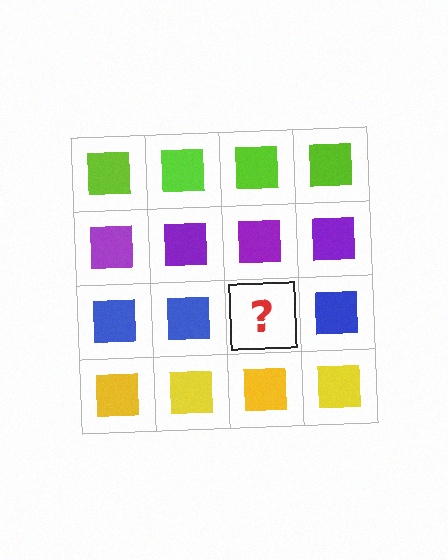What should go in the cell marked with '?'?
The missing cell should contain a blue square.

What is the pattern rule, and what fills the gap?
The rule is that each row has a consistent color. The gap should be filled with a blue square.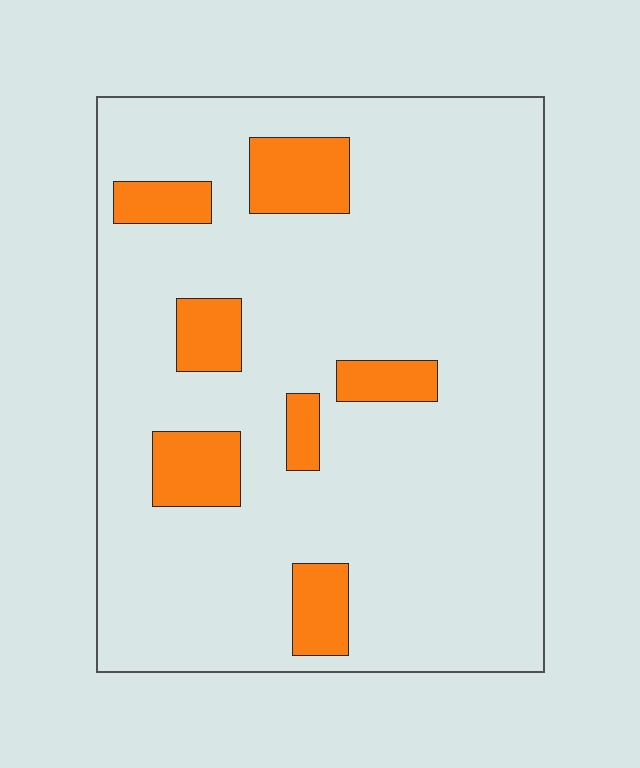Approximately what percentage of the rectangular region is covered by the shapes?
Approximately 15%.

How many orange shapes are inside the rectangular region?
7.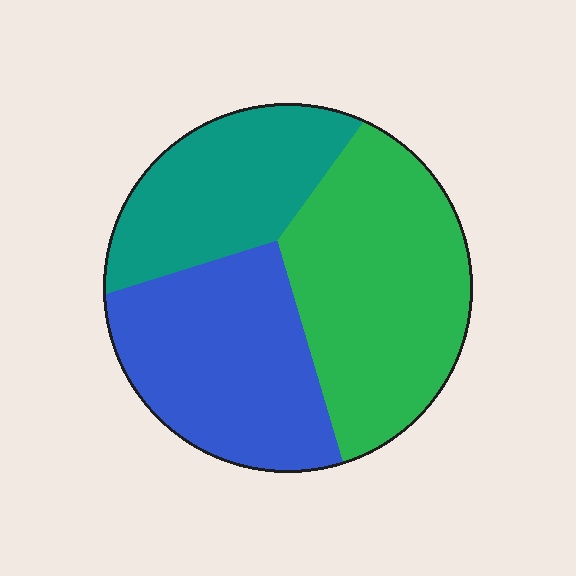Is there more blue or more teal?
Blue.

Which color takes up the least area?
Teal, at roughly 25%.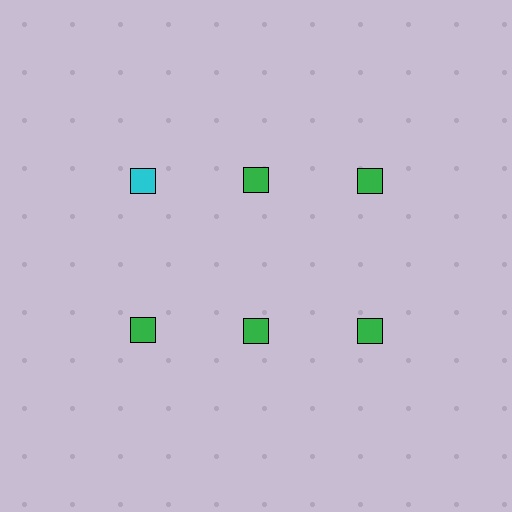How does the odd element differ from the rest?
It has a different color: cyan instead of green.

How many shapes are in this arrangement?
There are 6 shapes arranged in a grid pattern.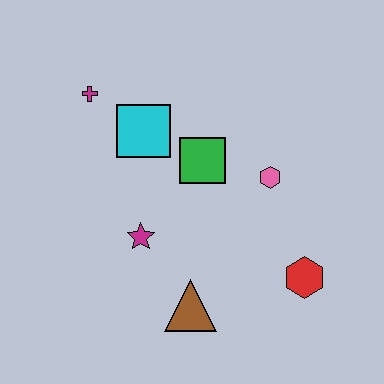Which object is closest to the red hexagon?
The pink hexagon is closest to the red hexagon.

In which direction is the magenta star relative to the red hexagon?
The magenta star is to the left of the red hexagon.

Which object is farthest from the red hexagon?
The magenta cross is farthest from the red hexagon.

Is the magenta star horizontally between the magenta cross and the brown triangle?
Yes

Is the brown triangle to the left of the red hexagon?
Yes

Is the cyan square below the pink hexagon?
No